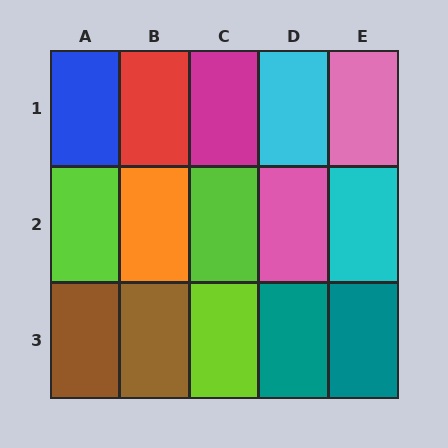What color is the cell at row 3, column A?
Brown.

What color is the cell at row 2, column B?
Orange.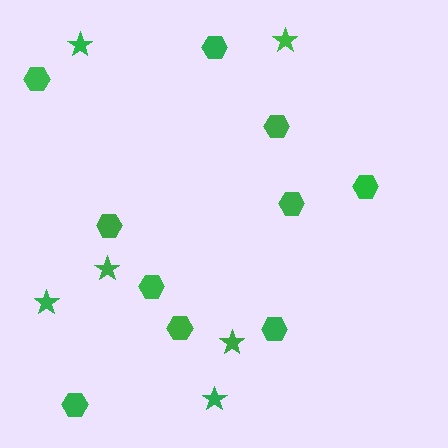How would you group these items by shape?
There are 2 groups: one group of hexagons (10) and one group of stars (6).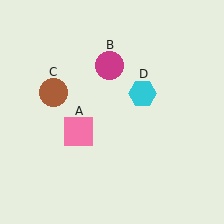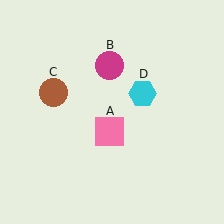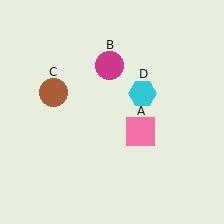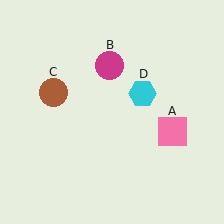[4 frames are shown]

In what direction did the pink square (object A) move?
The pink square (object A) moved right.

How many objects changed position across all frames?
1 object changed position: pink square (object A).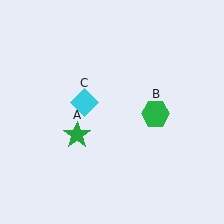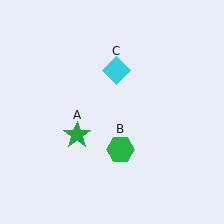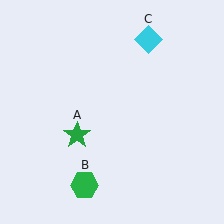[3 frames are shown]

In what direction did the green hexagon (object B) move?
The green hexagon (object B) moved down and to the left.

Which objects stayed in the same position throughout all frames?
Green star (object A) remained stationary.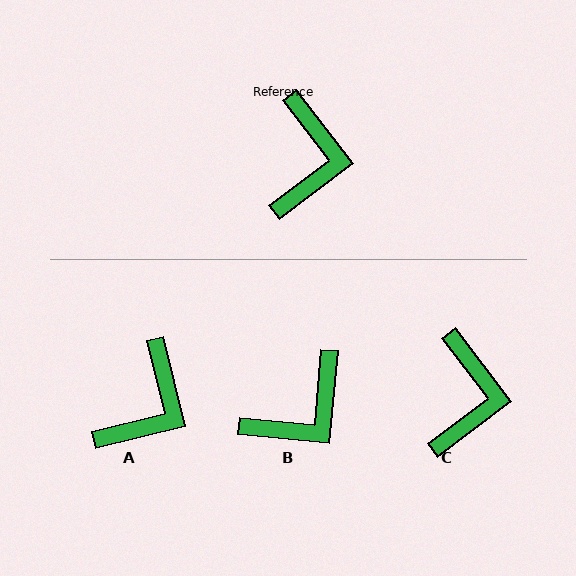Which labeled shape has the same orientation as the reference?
C.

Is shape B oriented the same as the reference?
No, it is off by about 43 degrees.